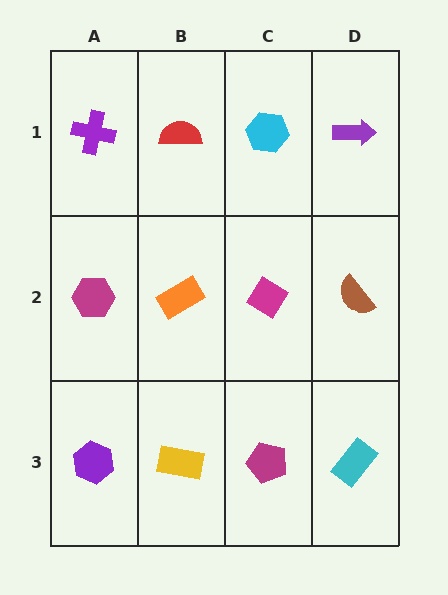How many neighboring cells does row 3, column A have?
2.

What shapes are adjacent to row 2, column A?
A purple cross (row 1, column A), a purple hexagon (row 3, column A), an orange rectangle (row 2, column B).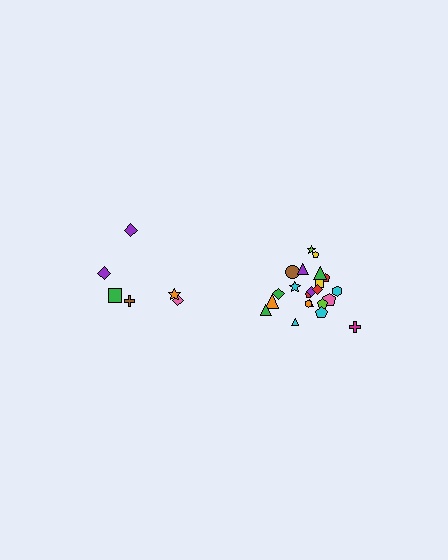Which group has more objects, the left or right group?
The right group.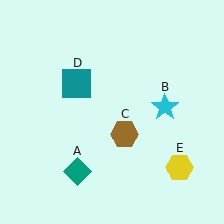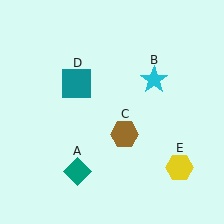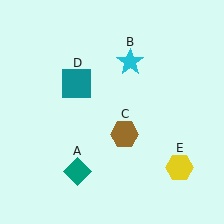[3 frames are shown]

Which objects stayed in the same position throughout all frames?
Teal diamond (object A) and brown hexagon (object C) and teal square (object D) and yellow hexagon (object E) remained stationary.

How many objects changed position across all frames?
1 object changed position: cyan star (object B).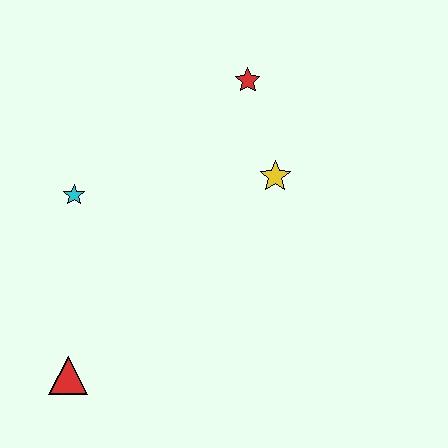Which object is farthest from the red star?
The red triangle is farthest from the red star.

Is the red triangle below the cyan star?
Yes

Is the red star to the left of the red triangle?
No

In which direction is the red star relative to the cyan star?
The red star is to the right of the cyan star.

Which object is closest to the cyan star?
The red triangle is closest to the cyan star.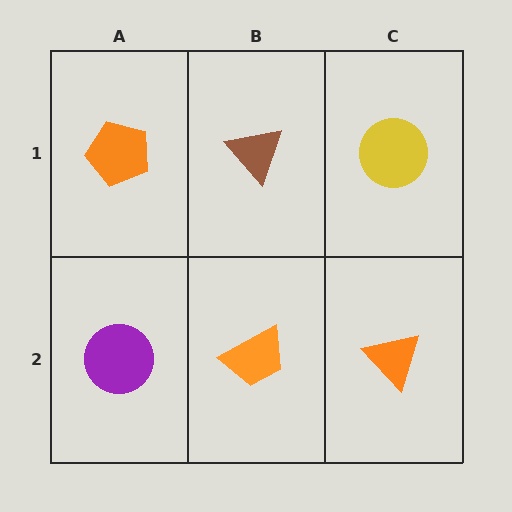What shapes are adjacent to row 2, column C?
A yellow circle (row 1, column C), an orange trapezoid (row 2, column B).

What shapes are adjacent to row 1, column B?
An orange trapezoid (row 2, column B), an orange pentagon (row 1, column A), a yellow circle (row 1, column C).